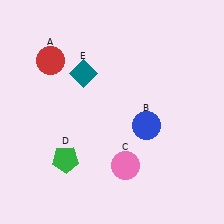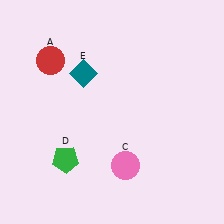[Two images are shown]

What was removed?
The blue circle (B) was removed in Image 2.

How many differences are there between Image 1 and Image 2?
There is 1 difference between the two images.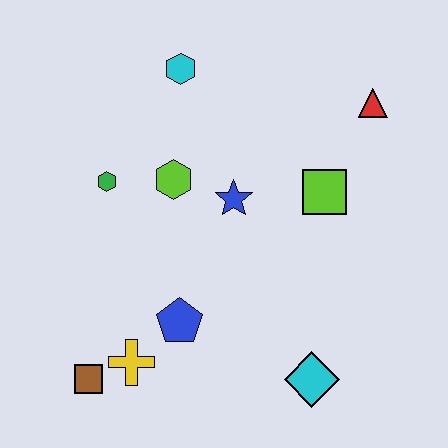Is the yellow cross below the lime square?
Yes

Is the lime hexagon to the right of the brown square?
Yes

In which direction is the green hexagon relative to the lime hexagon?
The green hexagon is to the left of the lime hexagon.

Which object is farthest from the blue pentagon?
The red triangle is farthest from the blue pentagon.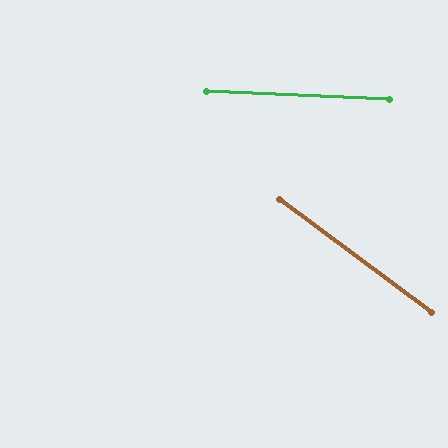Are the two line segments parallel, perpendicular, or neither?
Neither parallel nor perpendicular — they differ by about 34°.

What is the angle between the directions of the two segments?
Approximately 34 degrees.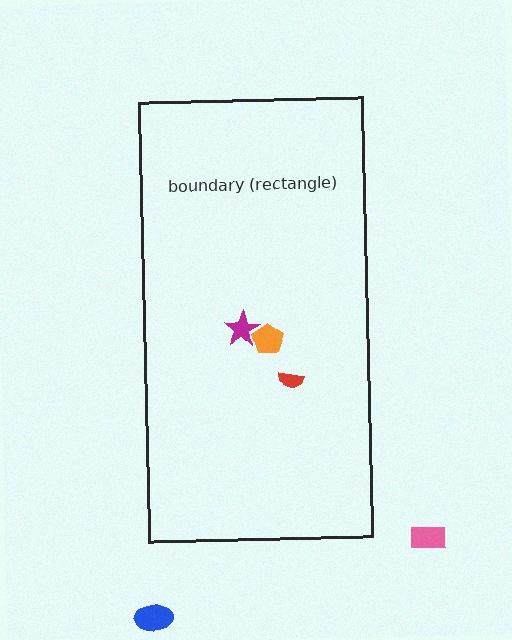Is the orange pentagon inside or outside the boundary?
Inside.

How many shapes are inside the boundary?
3 inside, 2 outside.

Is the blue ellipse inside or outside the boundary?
Outside.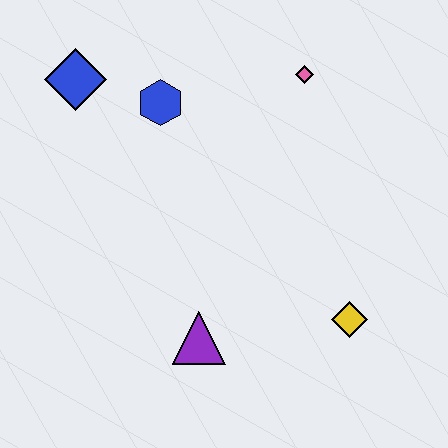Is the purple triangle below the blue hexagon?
Yes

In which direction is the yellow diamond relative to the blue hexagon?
The yellow diamond is below the blue hexagon.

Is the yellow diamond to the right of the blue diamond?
Yes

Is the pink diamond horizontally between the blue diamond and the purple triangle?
No